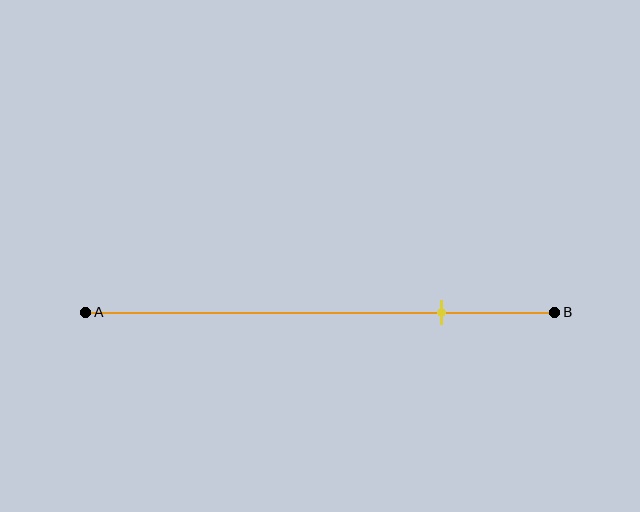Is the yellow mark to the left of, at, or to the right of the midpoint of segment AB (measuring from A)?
The yellow mark is to the right of the midpoint of segment AB.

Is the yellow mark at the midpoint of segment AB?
No, the mark is at about 75% from A, not at the 50% midpoint.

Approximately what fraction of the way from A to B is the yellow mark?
The yellow mark is approximately 75% of the way from A to B.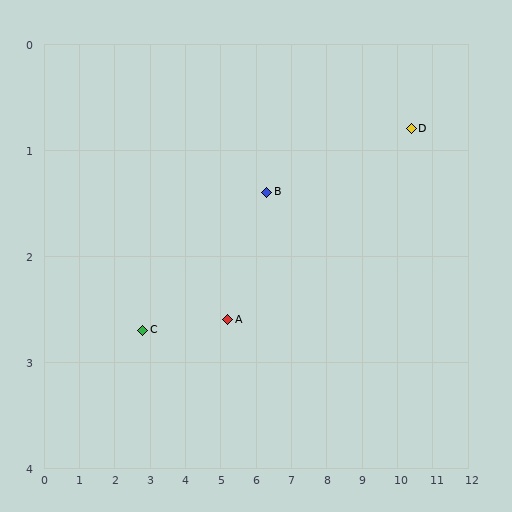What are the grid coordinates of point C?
Point C is at approximately (2.8, 2.7).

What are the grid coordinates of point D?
Point D is at approximately (10.4, 0.8).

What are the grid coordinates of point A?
Point A is at approximately (5.2, 2.6).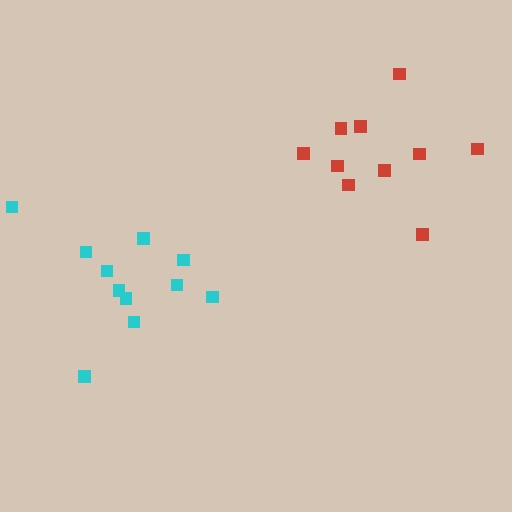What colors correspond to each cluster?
The clusters are colored: cyan, red.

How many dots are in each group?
Group 1: 11 dots, Group 2: 10 dots (21 total).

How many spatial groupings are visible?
There are 2 spatial groupings.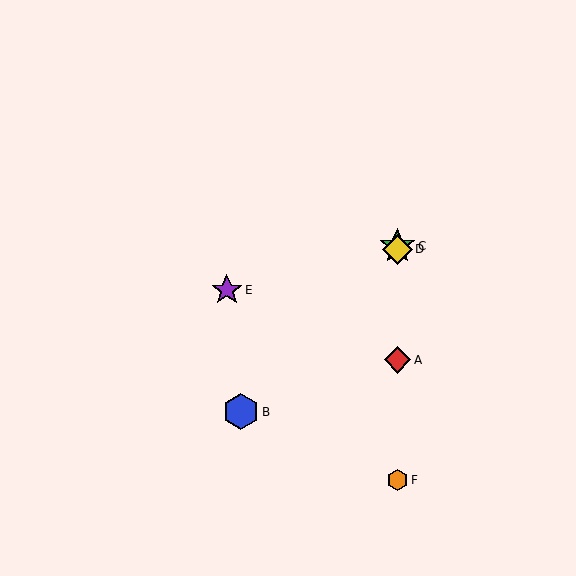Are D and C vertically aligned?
Yes, both are at x≈397.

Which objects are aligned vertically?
Objects A, C, D, F are aligned vertically.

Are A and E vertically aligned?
No, A is at x≈397 and E is at x≈227.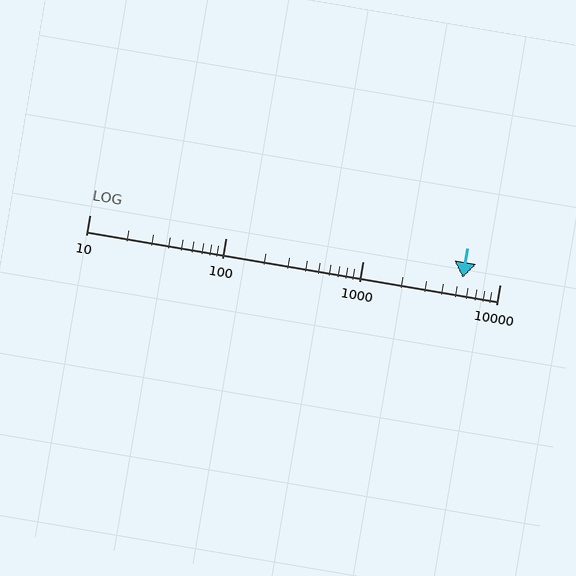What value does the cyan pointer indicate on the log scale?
The pointer indicates approximately 5400.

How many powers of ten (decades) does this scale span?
The scale spans 3 decades, from 10 to 10000.